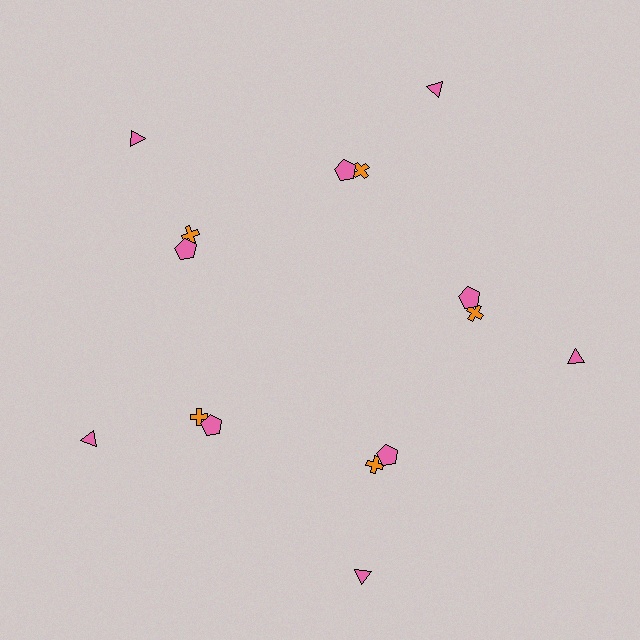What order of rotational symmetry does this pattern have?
This pattern has 5-fold rotational symmetry.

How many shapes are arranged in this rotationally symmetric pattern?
There are 15 shapes, arranged in 5 groups of 3.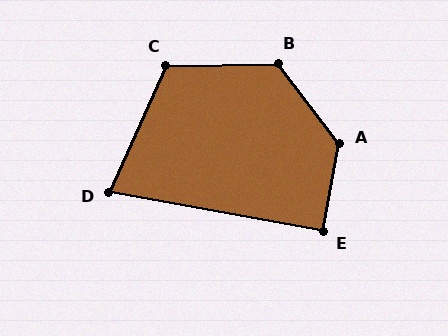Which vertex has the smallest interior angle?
D, at approximately 76 degrees.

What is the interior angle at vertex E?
Approximately 90 degrees (approximately right).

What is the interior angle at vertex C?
Approximately 115 degrees (obtuse).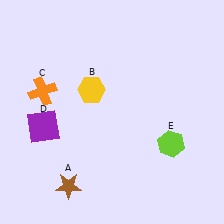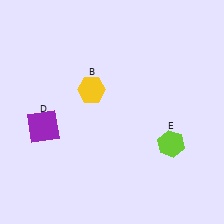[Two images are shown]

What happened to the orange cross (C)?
The orange cross (C) was removed in Image 2. It was in the top-left area of Image 1.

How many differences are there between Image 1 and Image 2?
There are 2 differences between the two images.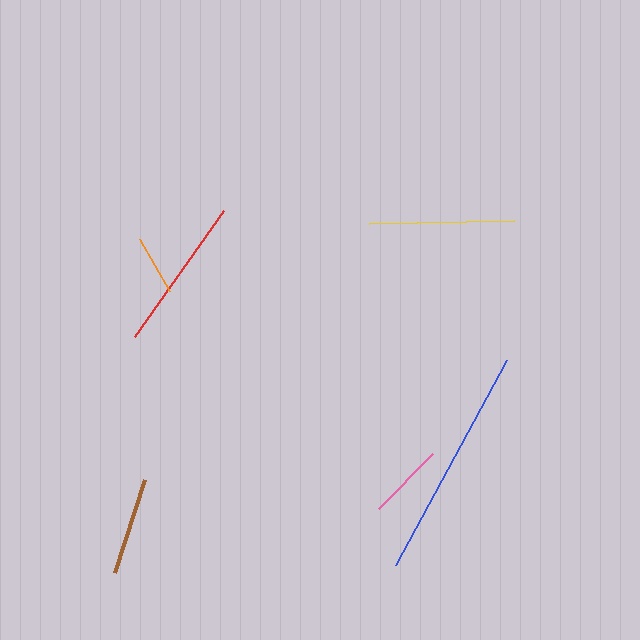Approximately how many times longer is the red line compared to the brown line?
The red line is approximately 1.6 times the length of the brown line.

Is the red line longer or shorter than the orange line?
The red line is longer than the orange line.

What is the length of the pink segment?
The pink segment is approximately 77 pixels long.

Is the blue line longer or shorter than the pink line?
The blue line is longer than the pink line.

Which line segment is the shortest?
The orange line is the shortest at approximately 60 pixels.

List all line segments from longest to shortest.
From longest to shortest: blue, red, yellow, brown, pink, orange.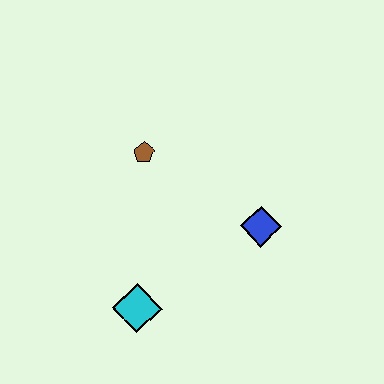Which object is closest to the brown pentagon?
The blue diamond is closest to the brown pentagon.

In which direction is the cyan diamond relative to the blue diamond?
The cyan diamond is to the left of the blue diamond.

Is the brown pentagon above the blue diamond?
Yes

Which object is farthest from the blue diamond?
The cyan diamond is farthest from the blue diamond.